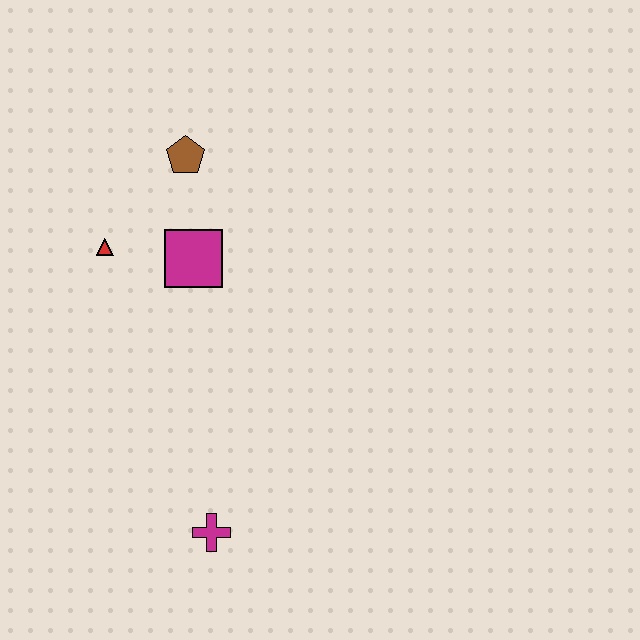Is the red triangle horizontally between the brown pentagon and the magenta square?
No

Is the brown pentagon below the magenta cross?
No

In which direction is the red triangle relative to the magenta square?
The red triangle is to the left of the magenta square.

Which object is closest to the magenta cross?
The magenta square is closest to the magenta cross.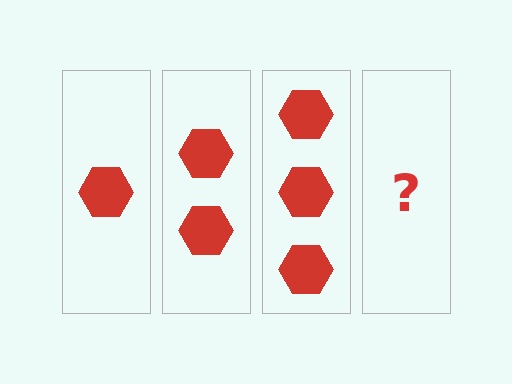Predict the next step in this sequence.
The next step is 4 hexagons.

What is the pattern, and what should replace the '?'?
The pattern is that each step adds one more hexagon. The '?' should be 4 hexagons.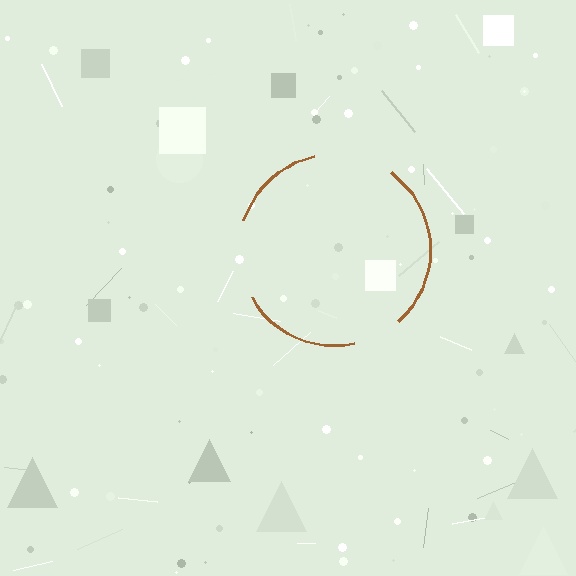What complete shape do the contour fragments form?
The contour fragments form a circle.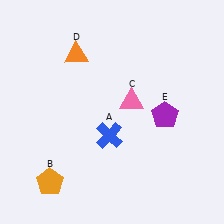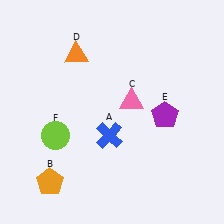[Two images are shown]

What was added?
A lime circle (F) was added in Image 2.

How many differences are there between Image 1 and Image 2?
There is 1 difference between the two images.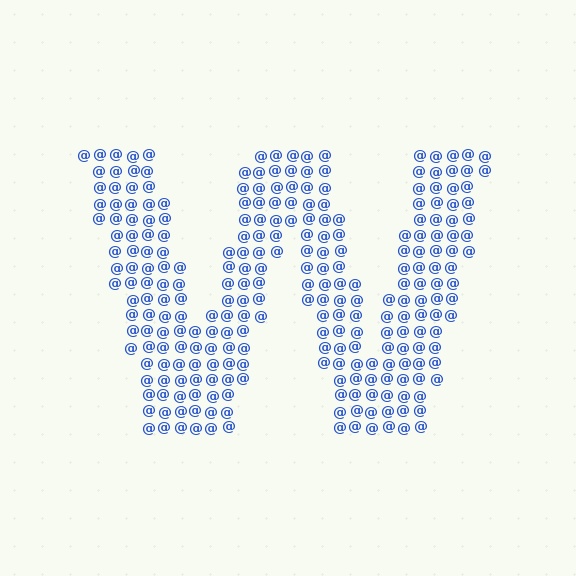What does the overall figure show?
The overall figure shows the letter W.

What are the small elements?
The small elements are at signs.